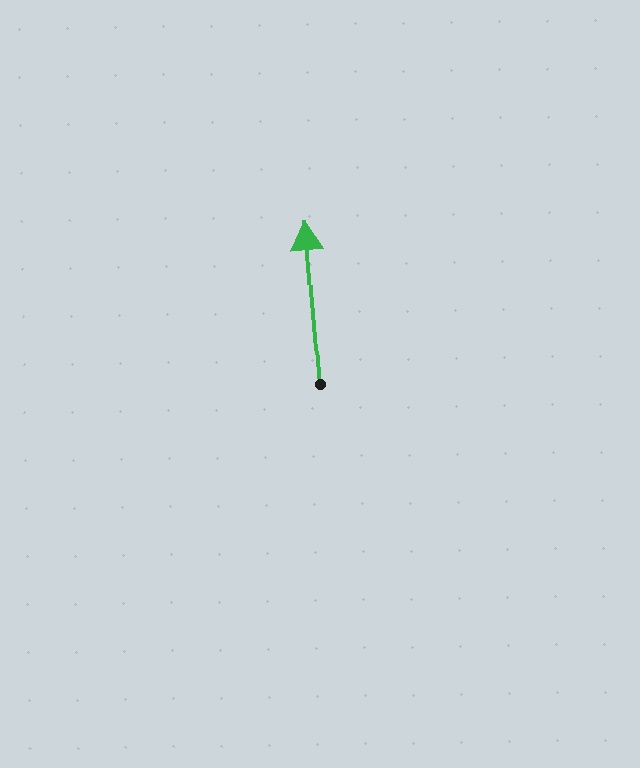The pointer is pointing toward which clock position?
Roughly 12 o'clock.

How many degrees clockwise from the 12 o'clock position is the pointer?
Approximately 355 degrees.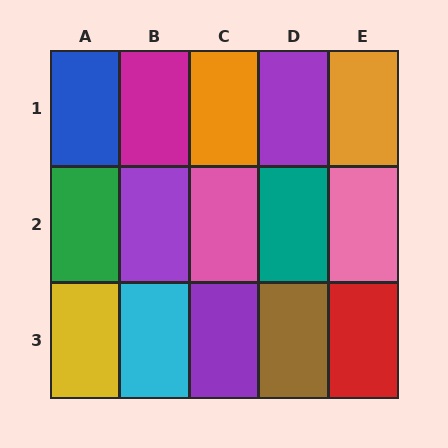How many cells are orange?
2 cells are orange.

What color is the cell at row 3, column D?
Brown.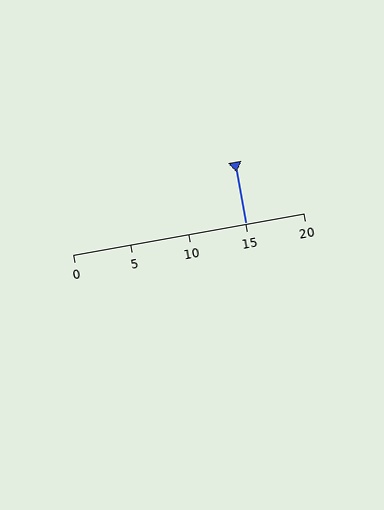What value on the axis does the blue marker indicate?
The marker indicates approximately 15.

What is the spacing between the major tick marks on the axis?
The major ticks are spaced 5 apart.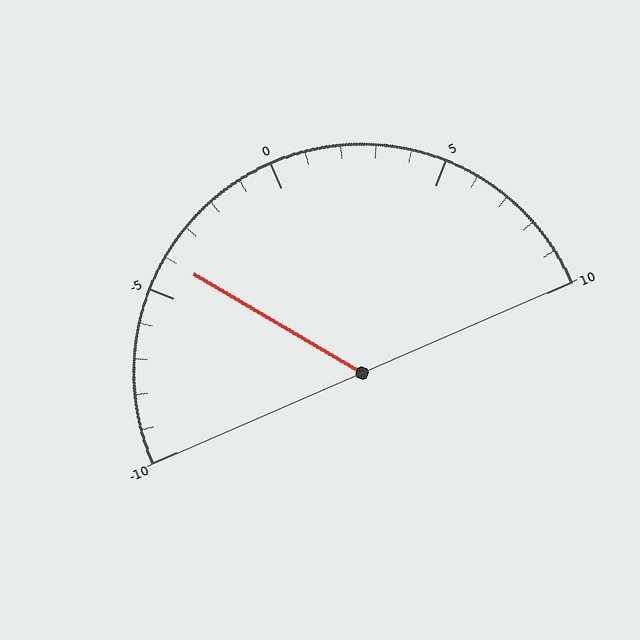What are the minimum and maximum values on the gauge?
The gauge ranges from -10 to 10.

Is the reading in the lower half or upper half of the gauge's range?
The reading is in the lower half of the range (-10 to 10).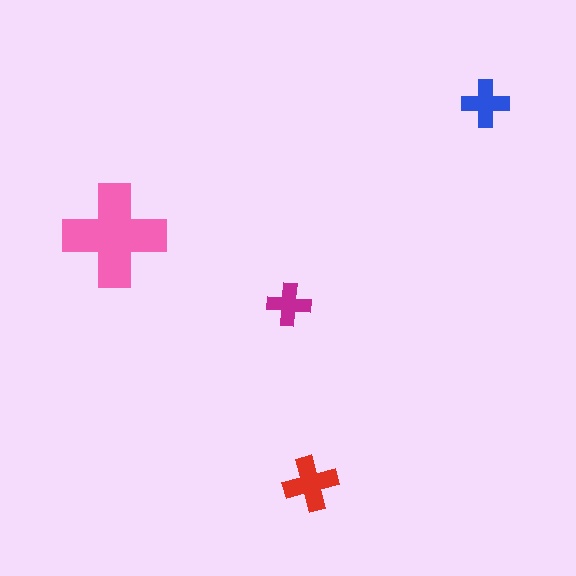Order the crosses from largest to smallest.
the pink one, the red one, the blue one, the magenta one.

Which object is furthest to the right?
The blue cross is rightmost.